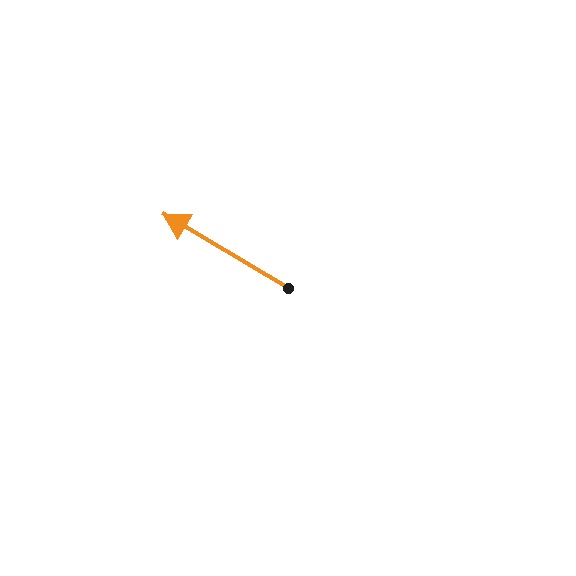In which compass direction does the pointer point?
Northwest.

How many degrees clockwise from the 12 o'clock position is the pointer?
Approximately 301 degrees.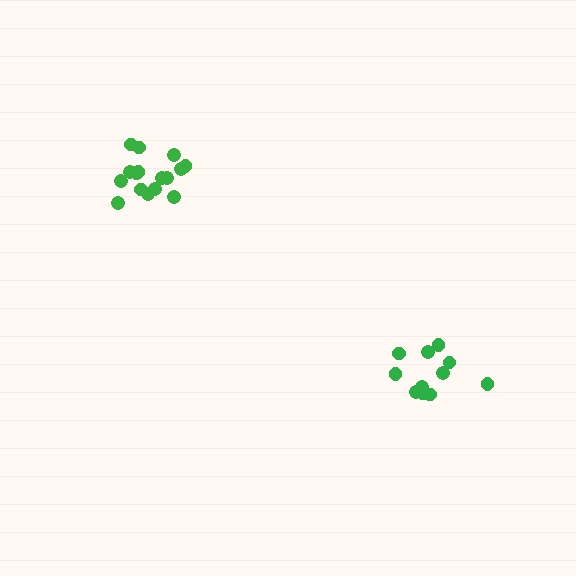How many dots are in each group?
Group 1: 11 dots, Group 2: 16 dots (27 total).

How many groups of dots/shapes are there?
There are 2 groups.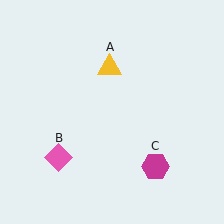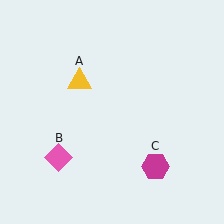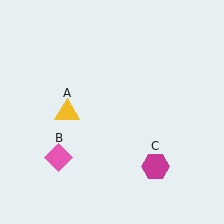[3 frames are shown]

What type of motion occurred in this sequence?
The yellow triangle (object A) rotated counterclockwise around the center of the scene.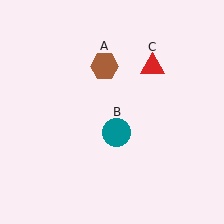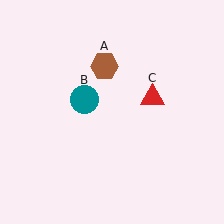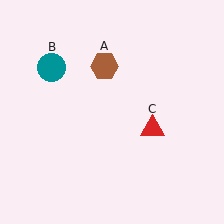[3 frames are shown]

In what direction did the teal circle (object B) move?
The teal circle (object B) moved up and to the left.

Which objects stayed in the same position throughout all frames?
Brown hexagon (object A) remained stationary.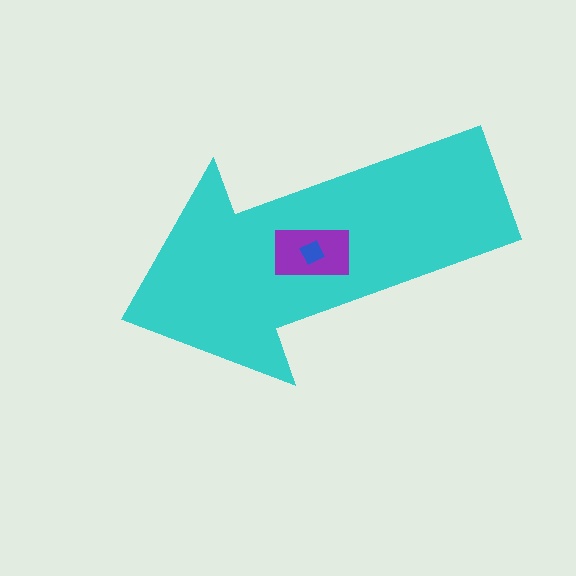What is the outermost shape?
The cyan arrow.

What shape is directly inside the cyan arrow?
The purple rectangle.